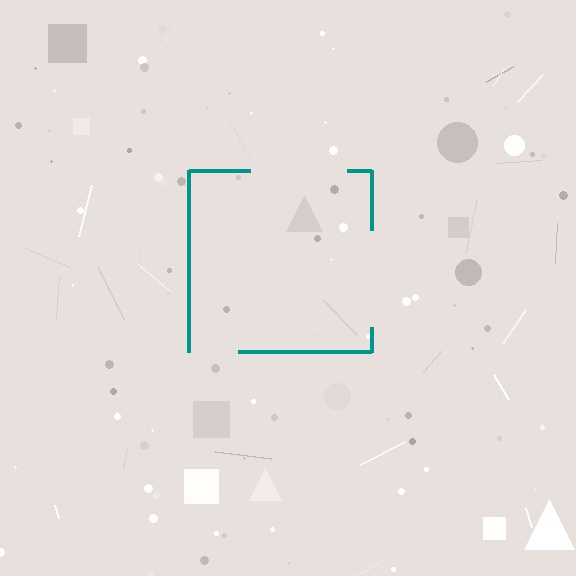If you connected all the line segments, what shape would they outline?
They would outline a square.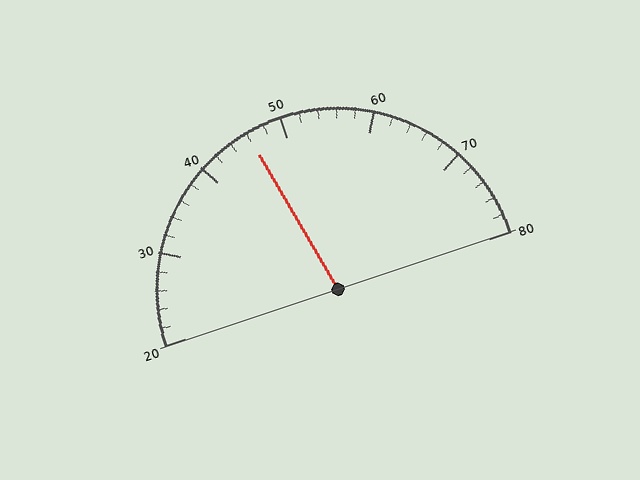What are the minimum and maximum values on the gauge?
The gauge ranges from 20 to 80.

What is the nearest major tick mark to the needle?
The nearest major tick mark is 50.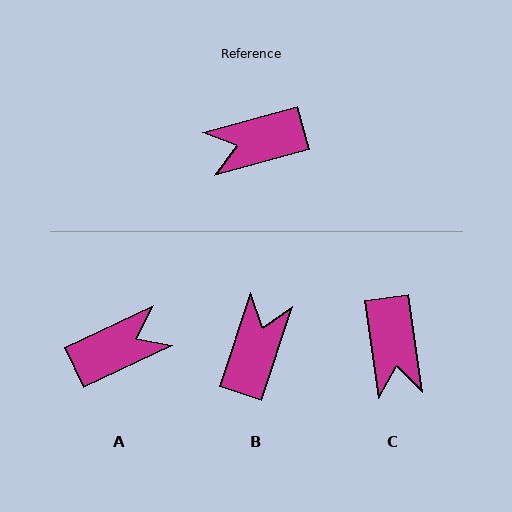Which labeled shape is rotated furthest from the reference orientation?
A, about 170 degrees away.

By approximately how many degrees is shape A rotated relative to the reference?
Approximately 170 degrees clockwise.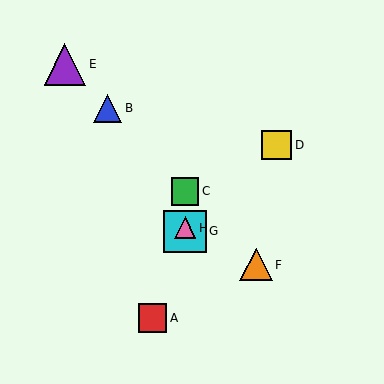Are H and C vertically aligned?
Yes, both are at x≈185.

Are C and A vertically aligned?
No, C is at x≈185 and A is at x≈153.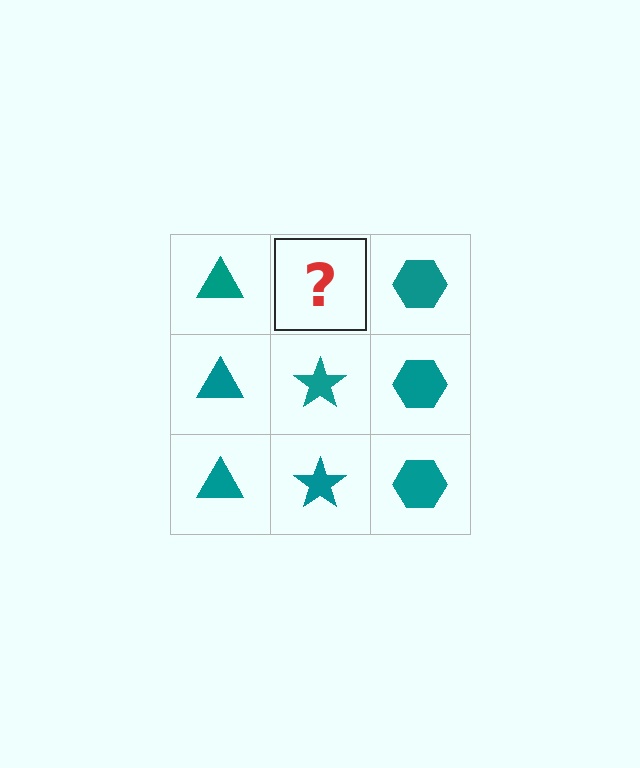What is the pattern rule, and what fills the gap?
The rule is that each column has a consistent shape. The gap should be filled with a teal star.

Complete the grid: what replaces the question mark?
The question mark should be replaced with a teal star.